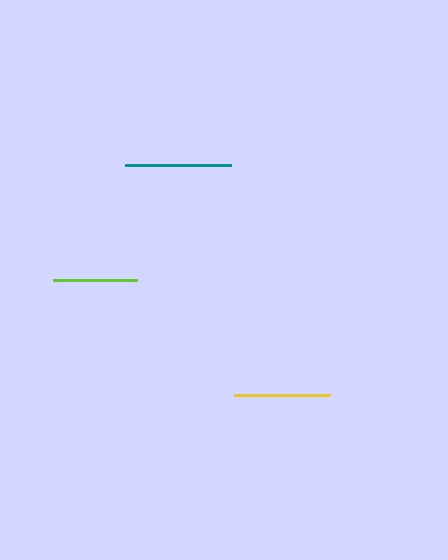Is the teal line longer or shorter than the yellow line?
The teal line is longer than the yellow line.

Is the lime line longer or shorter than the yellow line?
The yellow line is longer than the lime line.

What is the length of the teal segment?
The teal segment is approximately 105 pixels long.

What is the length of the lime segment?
The lime segment is approximately 84 pixels long.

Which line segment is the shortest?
The lime line is the shortest at approximately 84 pixels.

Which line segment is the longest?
The teal line is the longest at approximately 105 pixels.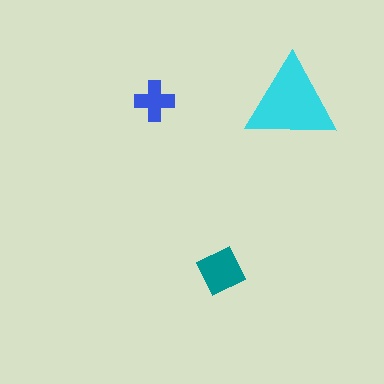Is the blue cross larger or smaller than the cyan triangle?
Smaller.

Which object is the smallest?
The blue cross.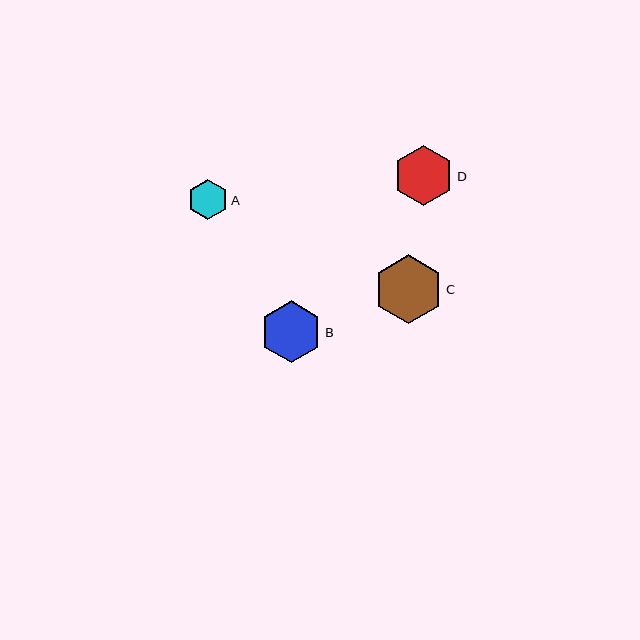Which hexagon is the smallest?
Hexagon A is the smallest with a size of approximately 40 pixels.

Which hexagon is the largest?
Hexagon C is the largest with a size of approximately 69 pixels.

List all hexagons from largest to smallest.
From largest to smallest: C, B, D, A.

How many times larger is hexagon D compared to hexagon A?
Hexagon D is approximately 1.5 times the size of hexagon A.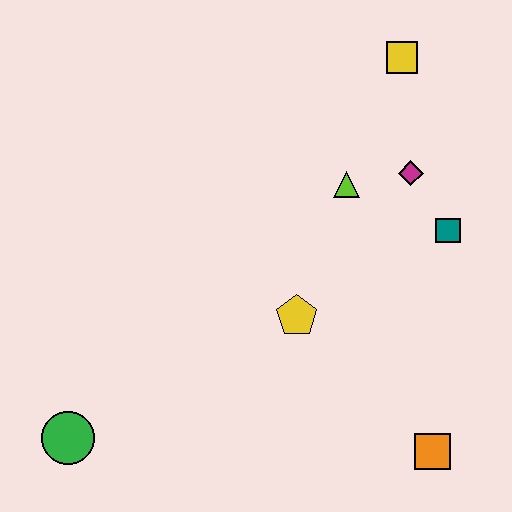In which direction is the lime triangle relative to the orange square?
The lime triangle is above the orange square.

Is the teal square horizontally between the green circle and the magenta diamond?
No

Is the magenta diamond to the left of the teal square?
Yes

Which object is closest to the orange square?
The yellow pentagon is closest to the orange square.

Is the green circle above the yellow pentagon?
No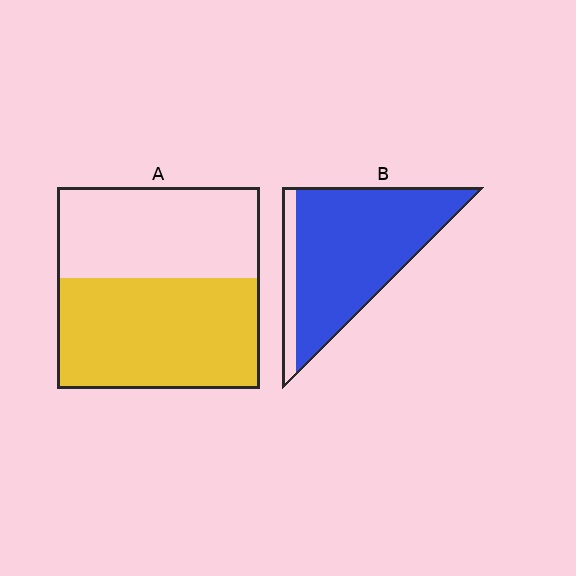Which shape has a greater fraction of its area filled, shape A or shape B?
Shape B.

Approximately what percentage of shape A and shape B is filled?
A is approximately 55% and B is approximately 85%.